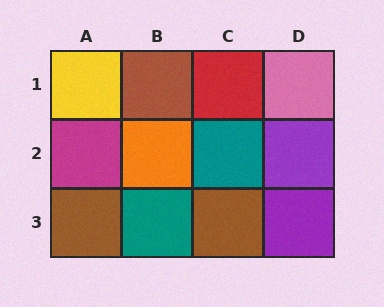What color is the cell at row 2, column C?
Teal.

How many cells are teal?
2 cells are teal.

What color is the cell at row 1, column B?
Brown.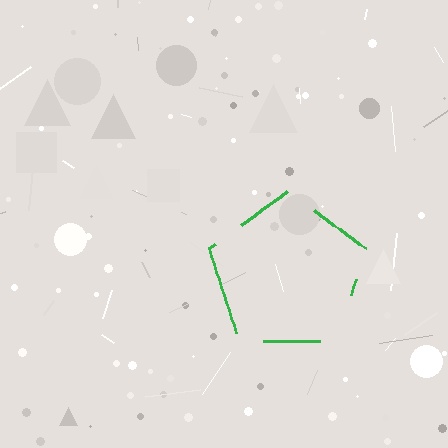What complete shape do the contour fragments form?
The contour fragments form a pentagon.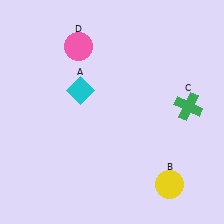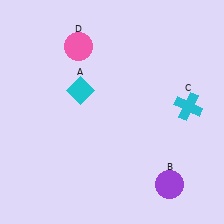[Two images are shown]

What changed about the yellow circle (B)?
In Image 1, B is yellow. In Image 2, it changed to purple.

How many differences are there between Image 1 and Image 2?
There are 2 differences between the two images.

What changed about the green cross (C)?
In Image 1, C is green. In Image 2, it changed to cyan.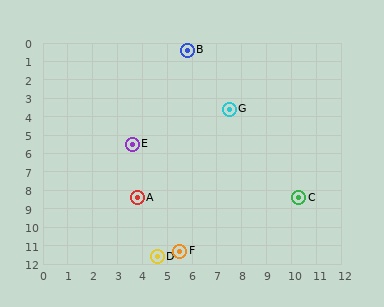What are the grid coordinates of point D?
Point D is at approximately (4.6, 11.6).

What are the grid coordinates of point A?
Point A is at approximately (3.8, 8.4).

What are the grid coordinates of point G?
Point G is at approximately (7.5, 3.6).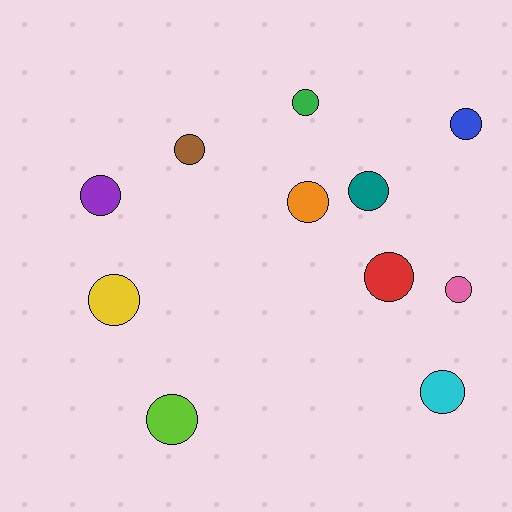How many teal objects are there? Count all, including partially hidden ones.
There is 1 teal object.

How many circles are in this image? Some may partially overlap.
There are 11 circles.